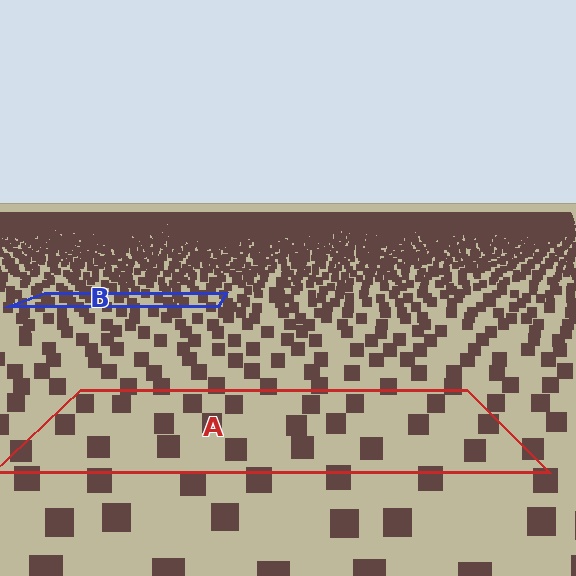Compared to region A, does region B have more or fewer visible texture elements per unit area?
Region B has more texture elements per unit area — they are packed more densely because it is farther away.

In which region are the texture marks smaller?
The texture marks are smaller in region B, because it is farther away.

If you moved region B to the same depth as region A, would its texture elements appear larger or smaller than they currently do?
They would appear larger. At a closer depth, the same texture elements are projected at a bigger on-screen size.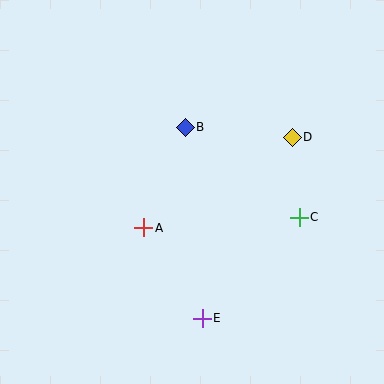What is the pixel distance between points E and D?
The distance between E and D is 202 pixels.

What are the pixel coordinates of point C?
Point C is at (299, 217).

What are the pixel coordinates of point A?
Point A is at (144, 228).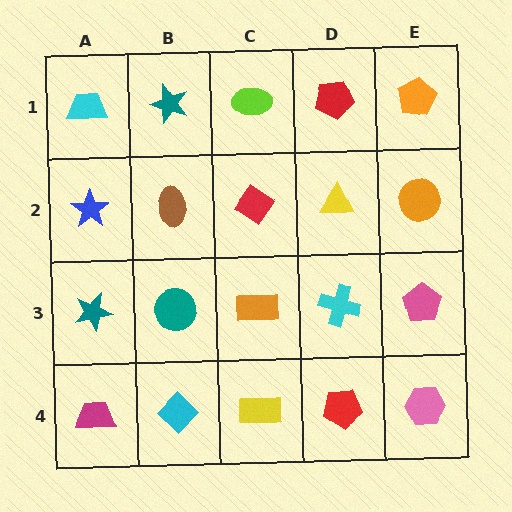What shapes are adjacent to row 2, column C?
A lime ellipse (row 1, column C), an orange rectangle (row 3, column C), a brown ellipse (row 2, column B), a yellow triangle (row 2, column D).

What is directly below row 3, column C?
A yellow rectangle.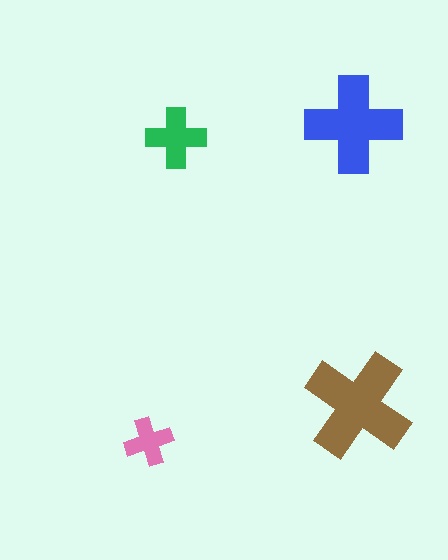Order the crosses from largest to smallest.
the brown one, the blue one, the green one, the pink one.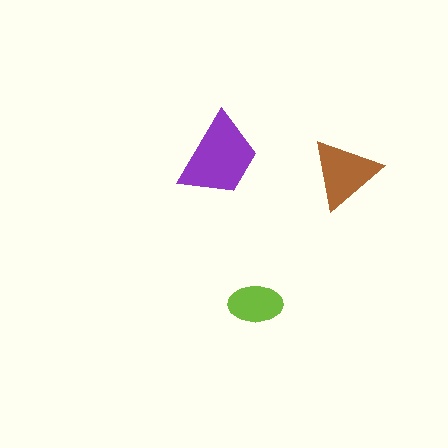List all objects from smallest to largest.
The lime ellipse, the brown triangle, the purple trapezoid.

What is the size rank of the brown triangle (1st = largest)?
2nd.